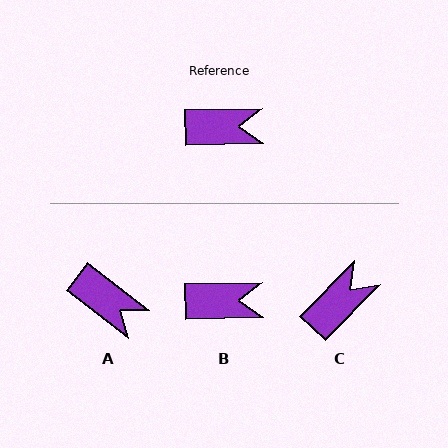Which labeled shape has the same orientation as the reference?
B.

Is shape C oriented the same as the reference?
No, it is off by about 44 degrees.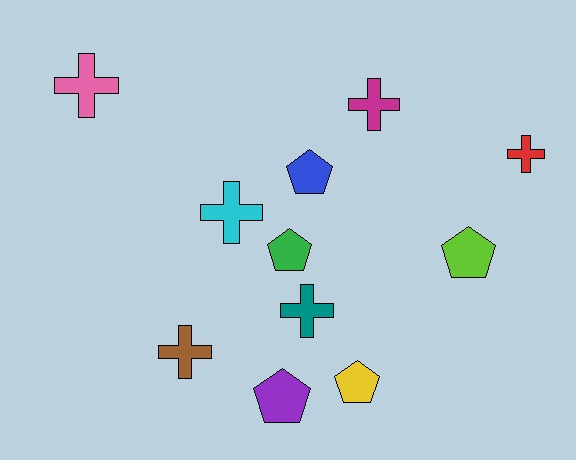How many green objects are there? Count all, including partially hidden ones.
There is 1 green object.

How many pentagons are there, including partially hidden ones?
There are 5 pentagons.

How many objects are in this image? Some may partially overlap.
There are 11 objects.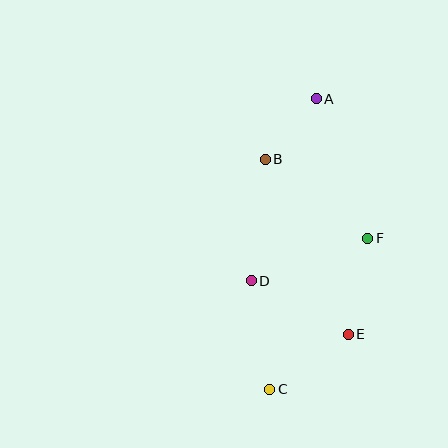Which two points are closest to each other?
Points A and B are closest to each other.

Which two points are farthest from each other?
Points A and C are farthest from each other.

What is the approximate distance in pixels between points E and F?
The distance between E and F is approximately 98 pixels.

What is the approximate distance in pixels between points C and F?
The distance between C and F is approximately 180 pixels.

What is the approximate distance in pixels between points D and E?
The distance between D and E is approximately 111 pixels.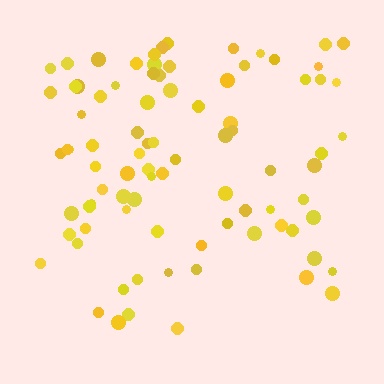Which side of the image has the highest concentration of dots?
The top.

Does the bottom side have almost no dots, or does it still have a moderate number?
Still a moderate number, just noticeably fewer than the top.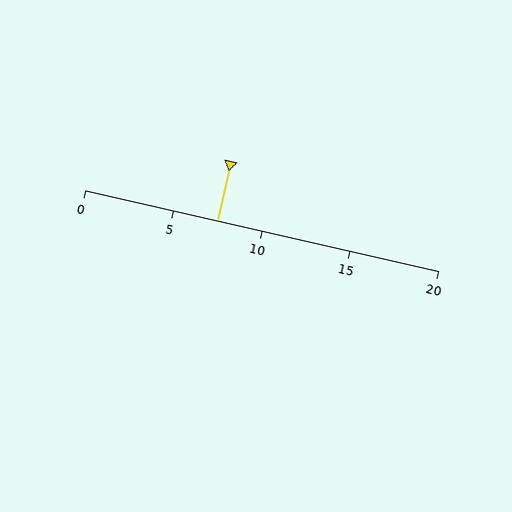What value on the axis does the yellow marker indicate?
The marker indicates approximately 7.5.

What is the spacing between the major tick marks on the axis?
The major ticks are spaced 5 apart.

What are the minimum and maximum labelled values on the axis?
The axis runs from 0 to 20.